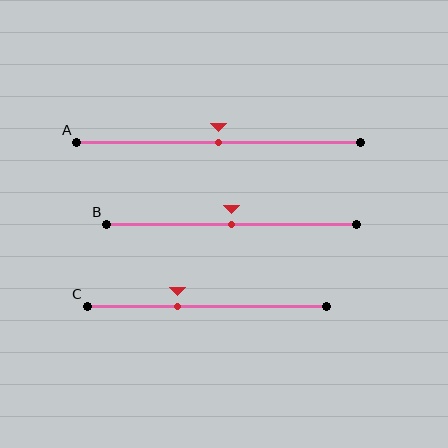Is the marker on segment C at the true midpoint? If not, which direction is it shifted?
No, the marker on segment C is shifted to the left by about 13% of the segment length.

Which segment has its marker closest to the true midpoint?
Segment A has its marker closest to the true midpoint.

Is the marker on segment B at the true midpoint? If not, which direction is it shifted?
Yes, the marker on segment B is at the true midpoint.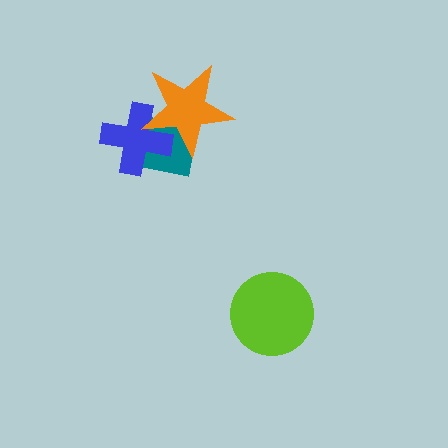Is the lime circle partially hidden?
No, no other shape covers it.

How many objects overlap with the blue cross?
2 objects overlap with the blue cross.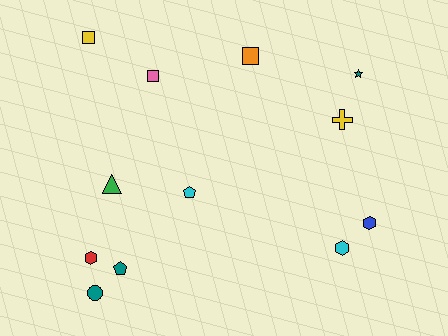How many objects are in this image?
There are 12 objects.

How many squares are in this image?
There are 3 squares.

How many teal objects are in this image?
There are 3 teal objects.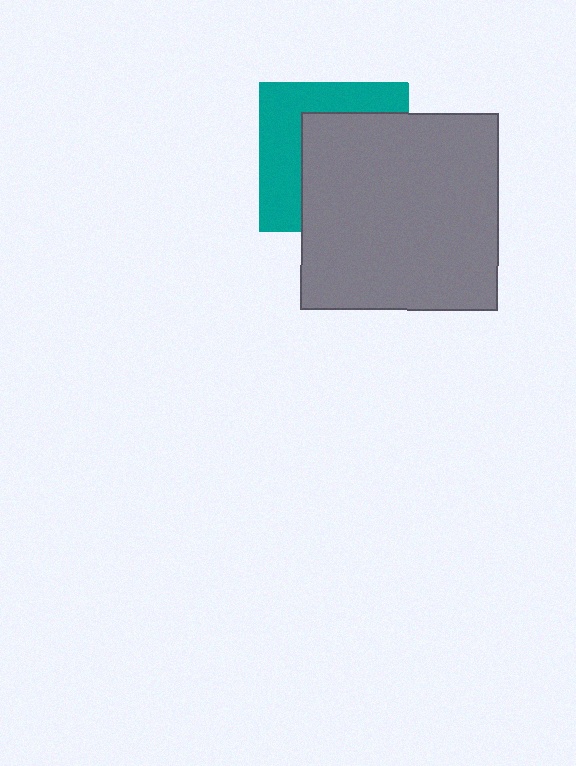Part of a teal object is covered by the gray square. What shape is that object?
It is a square.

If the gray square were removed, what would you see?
You would see the complete teal square.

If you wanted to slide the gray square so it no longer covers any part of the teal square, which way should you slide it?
Slide it toward the lower-right — that is the most direct way to separate the two shapes.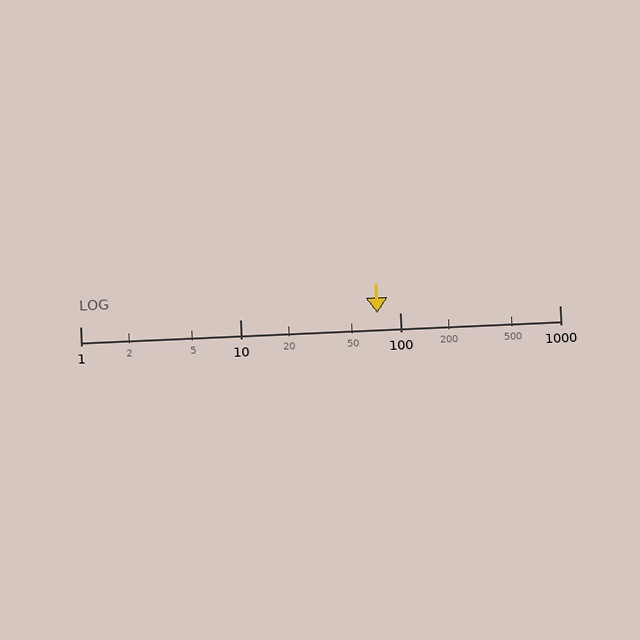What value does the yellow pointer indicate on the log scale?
The pointer indicates approximately 72.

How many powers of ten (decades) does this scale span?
The scale spans 3 decades, from 1 to 1000.